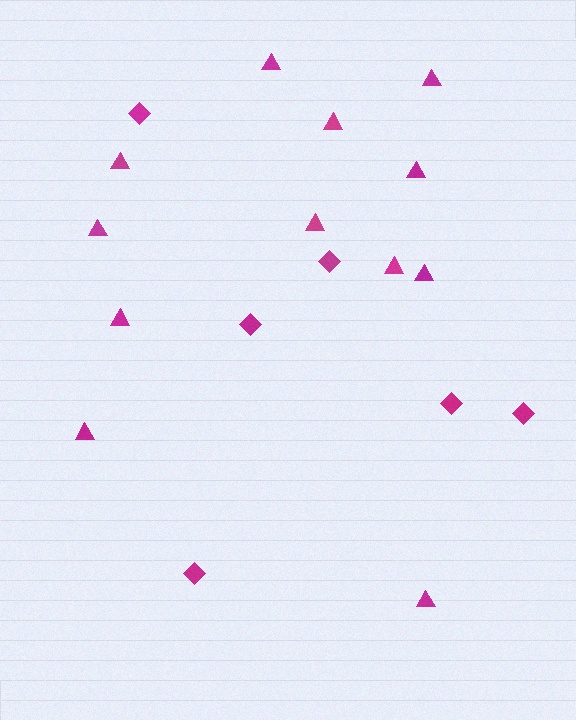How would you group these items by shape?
There are 2 groups: one group of triangles (12) and one group of diamonds (6).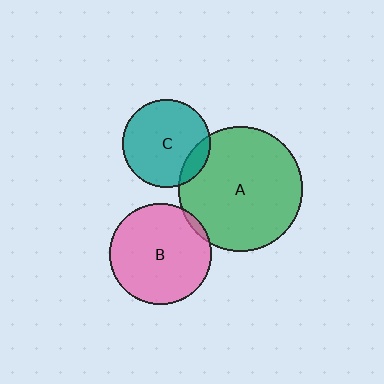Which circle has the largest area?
Circle A (green).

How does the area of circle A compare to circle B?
Approximately 1.5 times.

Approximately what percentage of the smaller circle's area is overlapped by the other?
Approximately 5%.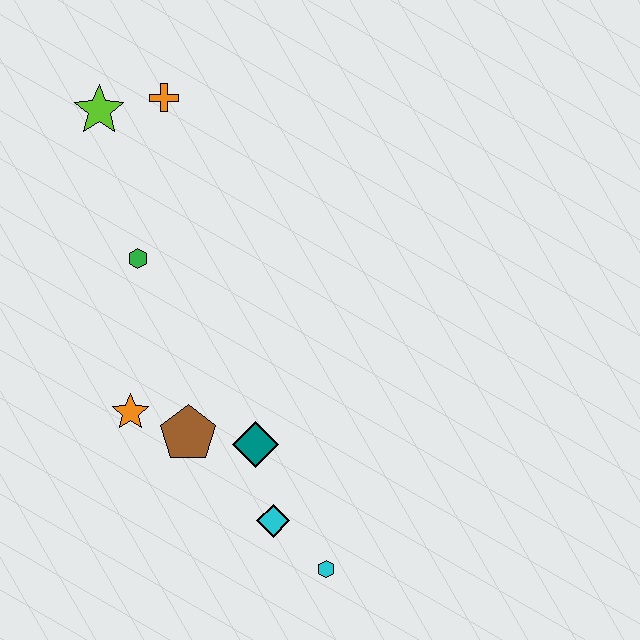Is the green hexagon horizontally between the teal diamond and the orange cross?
No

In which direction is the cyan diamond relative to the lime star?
The cyan diamond is below the lime star.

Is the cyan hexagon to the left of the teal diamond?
No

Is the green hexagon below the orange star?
No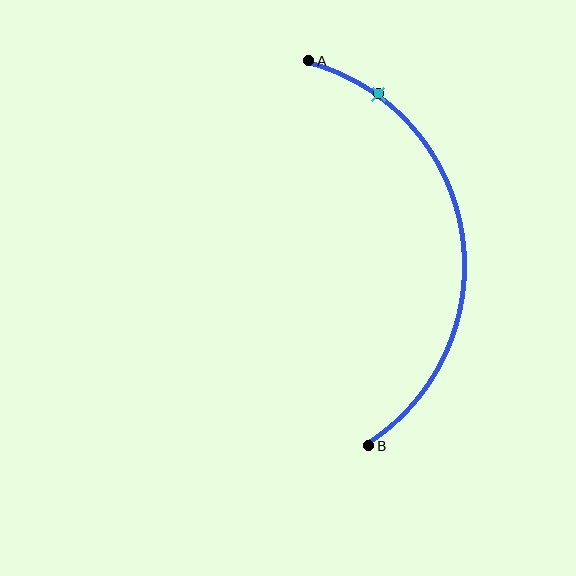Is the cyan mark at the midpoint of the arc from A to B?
No. The cyan mark lies on the arc but is closer to endpoint A. The arc midpoint would be at the point on the curve equidistant along the arc from both A and B.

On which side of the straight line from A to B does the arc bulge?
The arc bulges to the right of the straight line connecting A and B.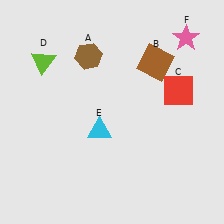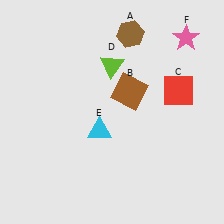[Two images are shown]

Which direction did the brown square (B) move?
The brown square (B) moved down.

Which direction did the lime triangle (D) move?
The lime triangle (D) moved right.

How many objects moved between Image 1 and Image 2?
3 objects moved between the two images.